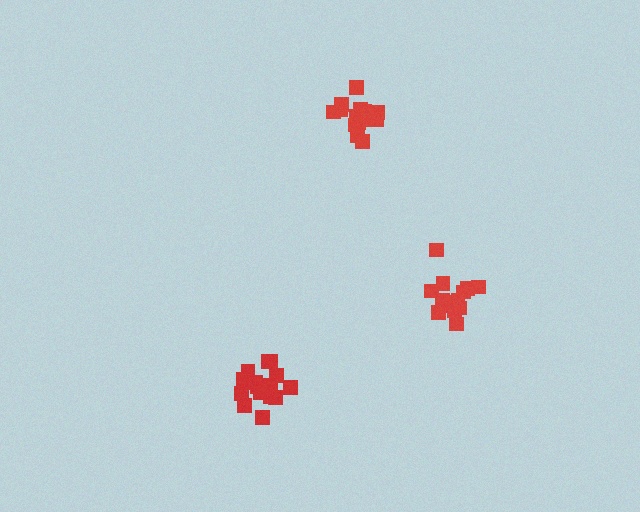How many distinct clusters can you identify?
There are 3 distinct clusters.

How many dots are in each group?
Group 1: 15 dots, Group 2: 15 dots, Group 3: 15 dots (45 total).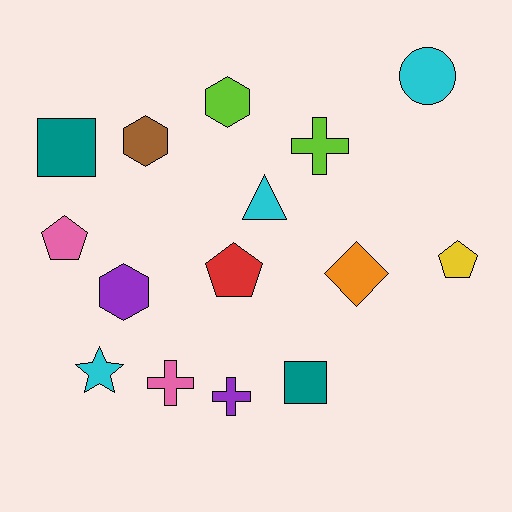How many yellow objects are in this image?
There is 1 yellow object.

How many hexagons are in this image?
There are 3 hexagons.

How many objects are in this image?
There are 15 objects.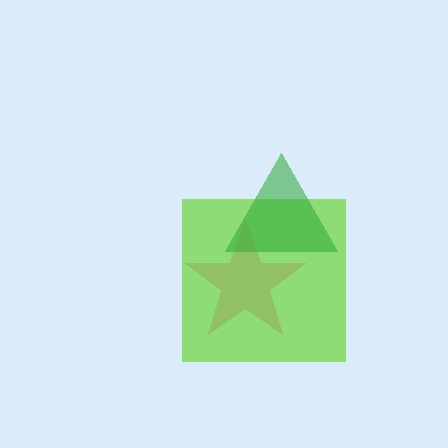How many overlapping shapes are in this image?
There are 3 overlapping shapes in the image.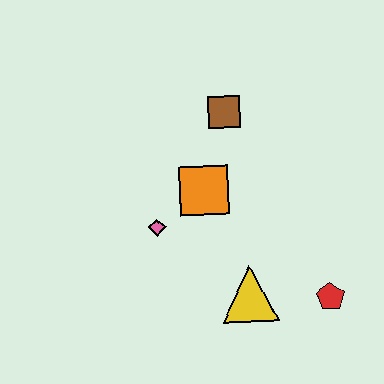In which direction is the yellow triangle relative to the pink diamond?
The yellow triangle is to the right of the pink diamond.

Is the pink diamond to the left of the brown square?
Yes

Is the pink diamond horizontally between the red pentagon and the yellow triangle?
No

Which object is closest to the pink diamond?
The orange square is closest to the pink diamond.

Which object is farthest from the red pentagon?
The brown square is farthest from the red pentagon.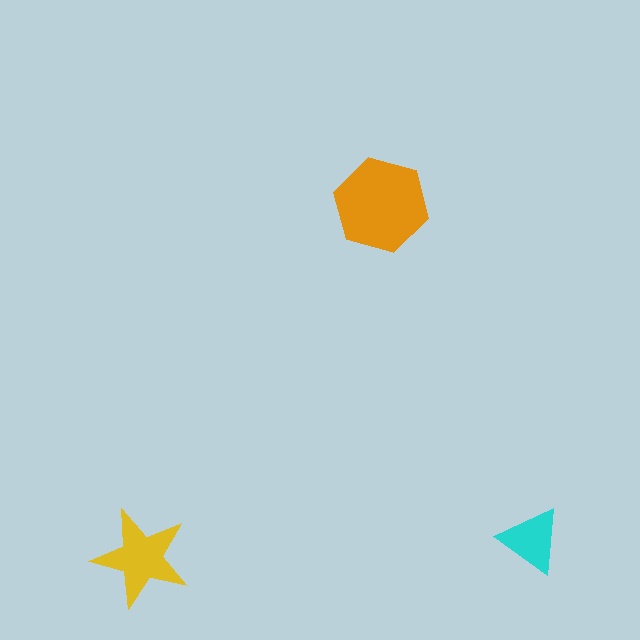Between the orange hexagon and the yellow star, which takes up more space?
The orange hexagon.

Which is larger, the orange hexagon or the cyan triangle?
The orange hexagon.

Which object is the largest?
The orange hexagon.